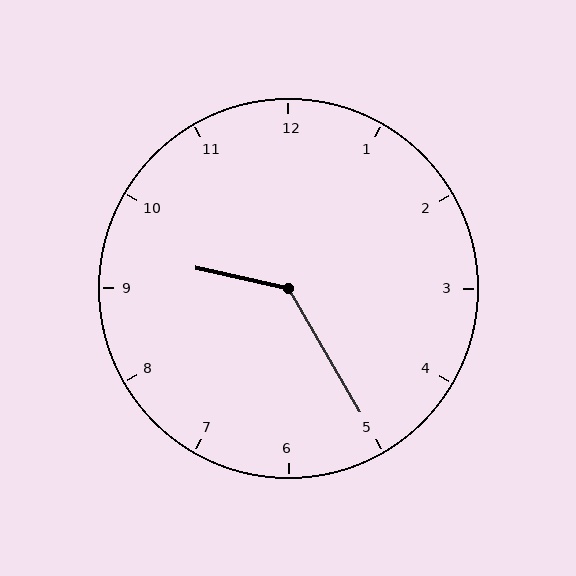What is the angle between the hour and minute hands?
Approximately 132 degrees.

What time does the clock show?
9:25.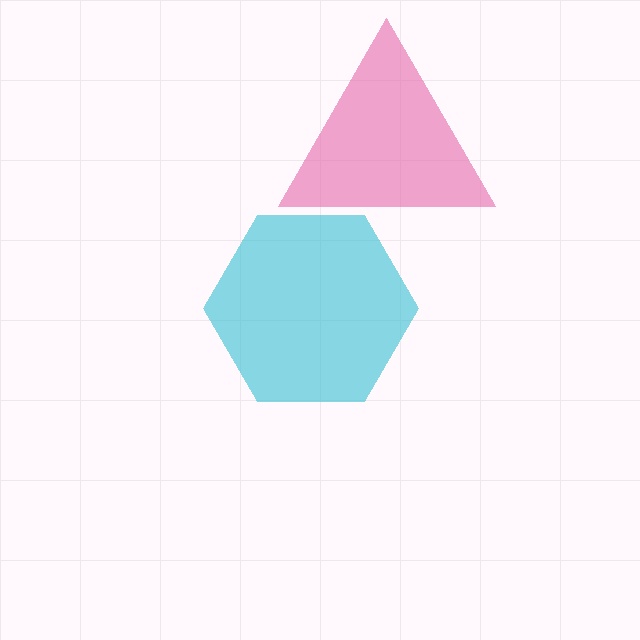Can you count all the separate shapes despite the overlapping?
Yes, there are 2 separate shapes.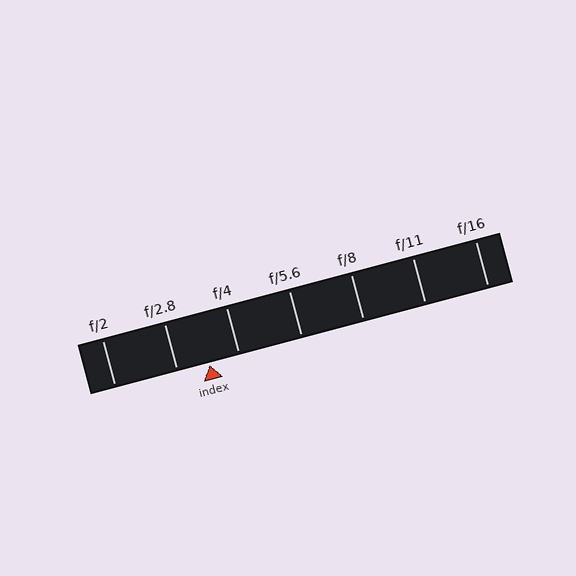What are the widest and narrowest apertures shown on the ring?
The widest aperture shown is f/2 and the narrowest is f/16.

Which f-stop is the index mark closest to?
The index mark is closest to f/4.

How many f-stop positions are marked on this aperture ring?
There are 7 f-stop positions marked.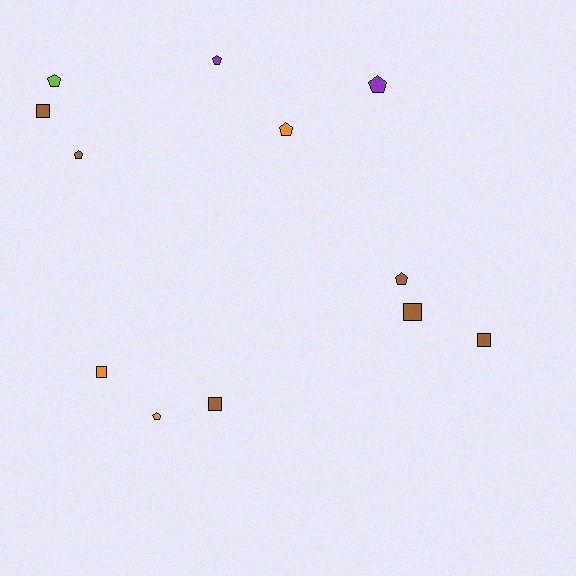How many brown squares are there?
There are 4 brown squares.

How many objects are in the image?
There are 12 objects.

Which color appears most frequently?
Brown, with 6 objects.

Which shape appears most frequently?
Pentagon, with 7 objects.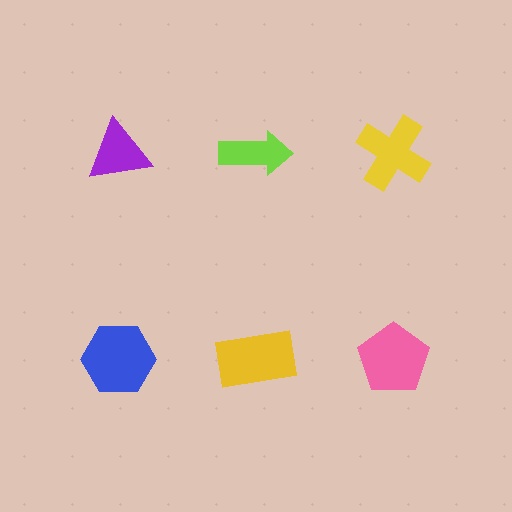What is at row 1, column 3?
A yellow cross.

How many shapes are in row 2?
3 shapes.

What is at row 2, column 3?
A pink pentagon.